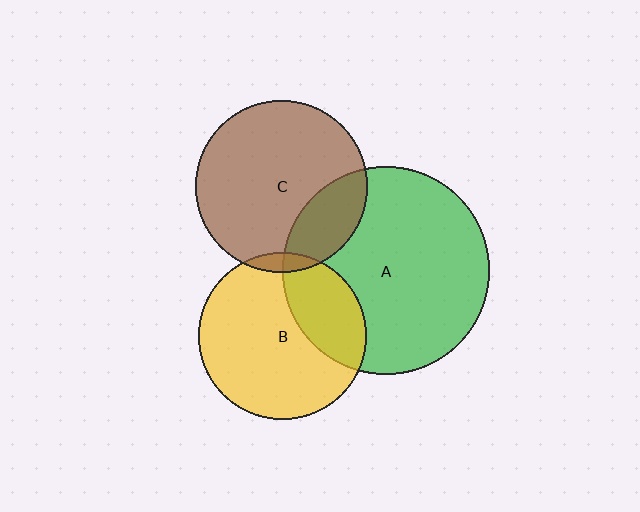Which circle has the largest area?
Circle A (green).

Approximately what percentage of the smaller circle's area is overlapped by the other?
Approximately 30%.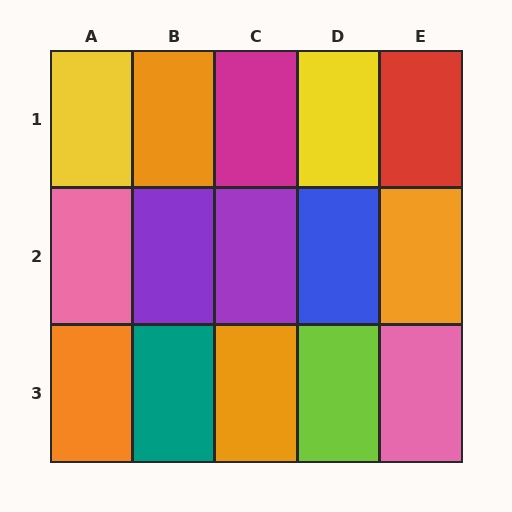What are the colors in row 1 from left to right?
Yellow, orange, magenta, yellow, red.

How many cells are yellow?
2 cells are yellow.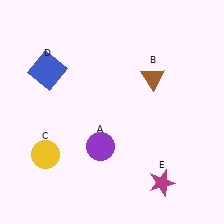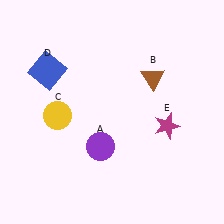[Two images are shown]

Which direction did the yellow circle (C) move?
The yellow circle (C) moved up.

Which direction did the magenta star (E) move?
The magenta star (E) moved up.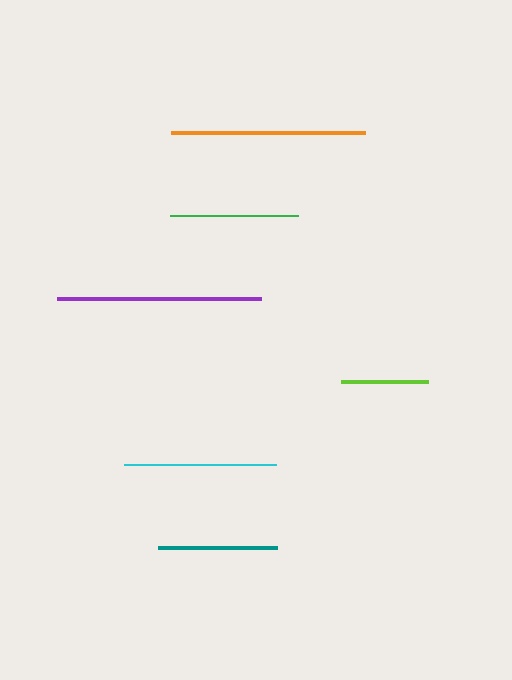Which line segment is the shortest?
The lime line is the shortest at approximately 87 pixels.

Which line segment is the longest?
The purple line is the longest at approximately 205 pixels.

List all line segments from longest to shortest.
From longest to shortest: purple, orange, cyan, green, teal, lime.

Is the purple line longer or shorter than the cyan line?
The purple line is longer than the cyan line.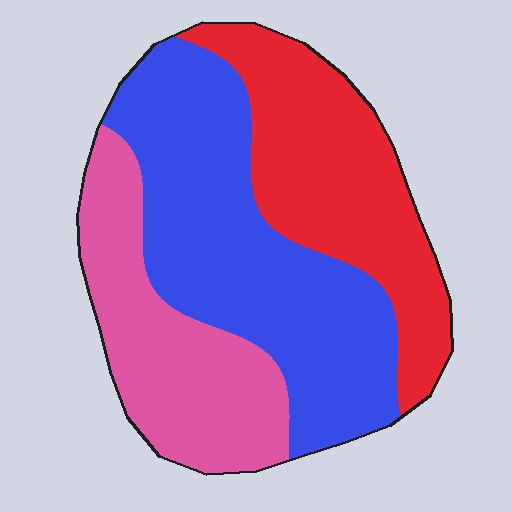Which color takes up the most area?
Blue, at roughly 45%.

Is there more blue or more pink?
Blue.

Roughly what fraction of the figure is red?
Red takes up about one third (1/3) of the figure.